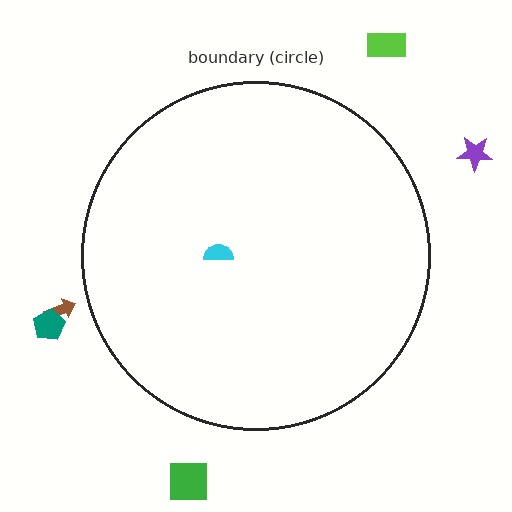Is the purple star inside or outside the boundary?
Outside.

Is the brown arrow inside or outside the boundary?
Outside.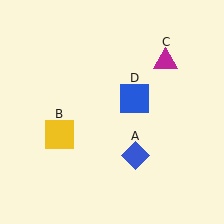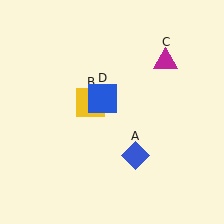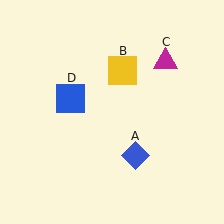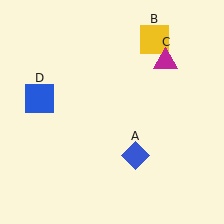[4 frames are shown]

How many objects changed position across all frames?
2 objects changed position: yellow square (object B), blue square (object D).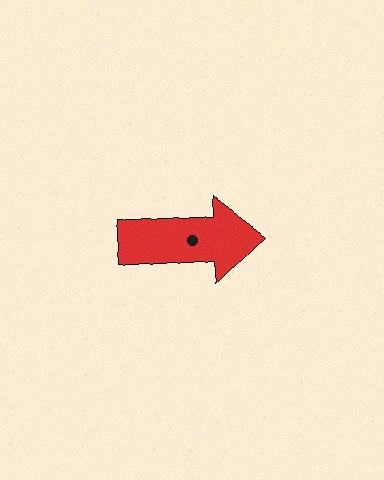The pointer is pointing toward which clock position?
Roughly 3 o'clock.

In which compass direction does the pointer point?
East.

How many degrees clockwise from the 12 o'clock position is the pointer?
Approximately 86 degrees.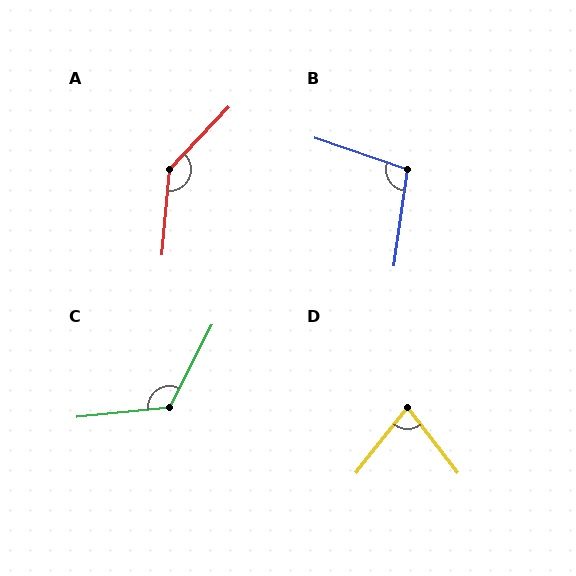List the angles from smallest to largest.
D (75°), B (101°), C (123°), A (142°).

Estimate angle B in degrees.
Approximately 101 degrees.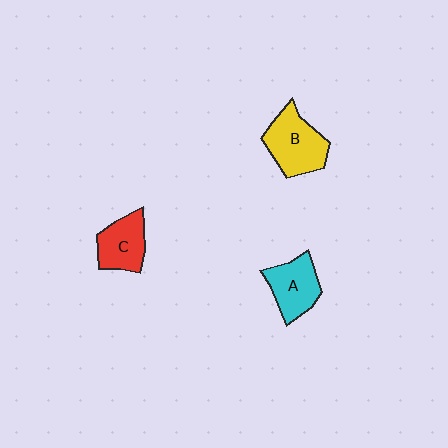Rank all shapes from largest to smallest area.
From largest to smallest: B (yellow), A (cyan), C (red).